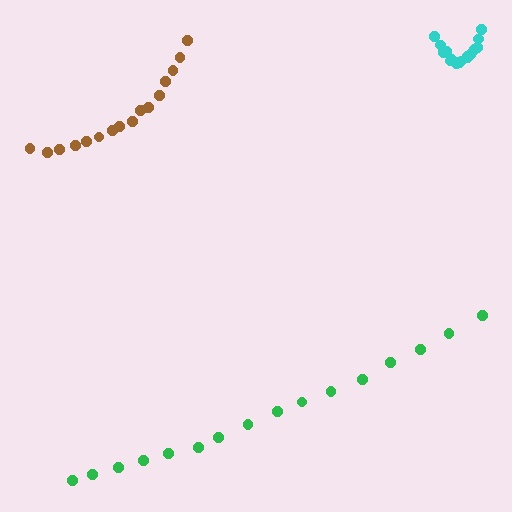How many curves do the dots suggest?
There are 3 distinct paths.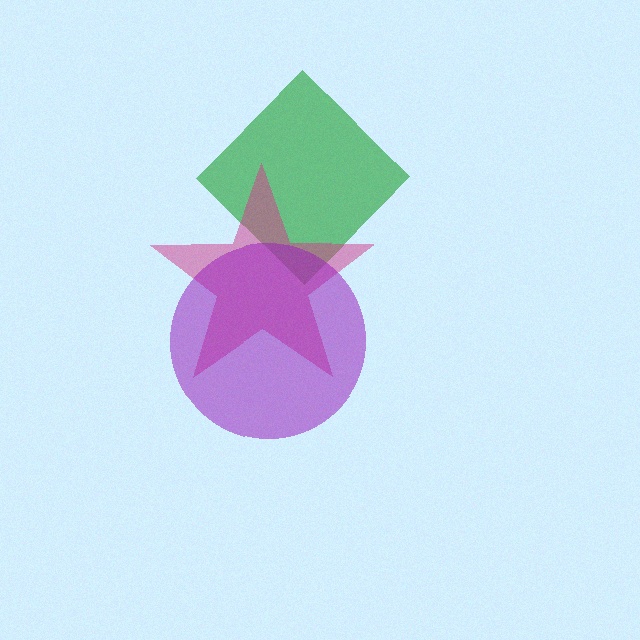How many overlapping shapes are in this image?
There are 3 overlapping shapes in the image.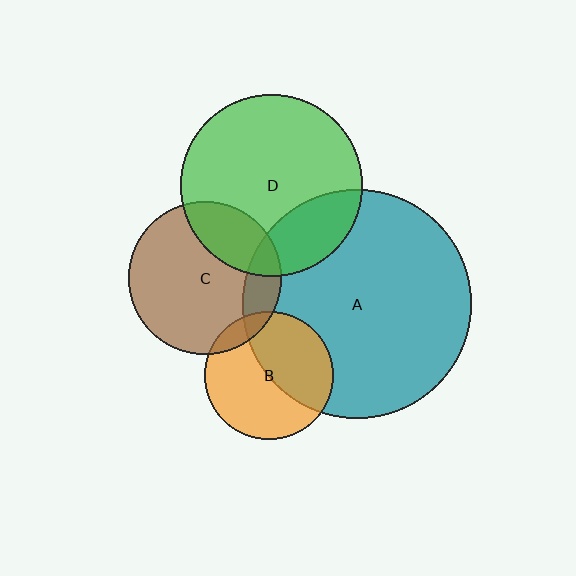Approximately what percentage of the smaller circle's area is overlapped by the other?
Approximately 45%.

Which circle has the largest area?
Circle A (teal).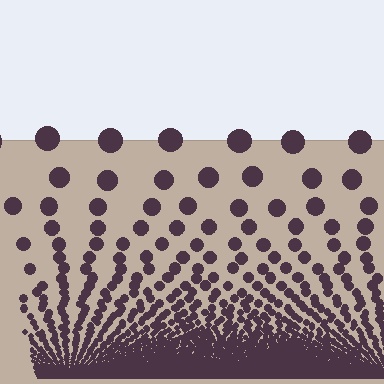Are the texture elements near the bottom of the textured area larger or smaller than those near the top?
Smaller. The gradient is inverted — elements near the bottom are smaller and denser.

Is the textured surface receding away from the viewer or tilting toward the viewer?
The surface appears to tilt toward the viewer. Texture elements get larger and sparser toward the top.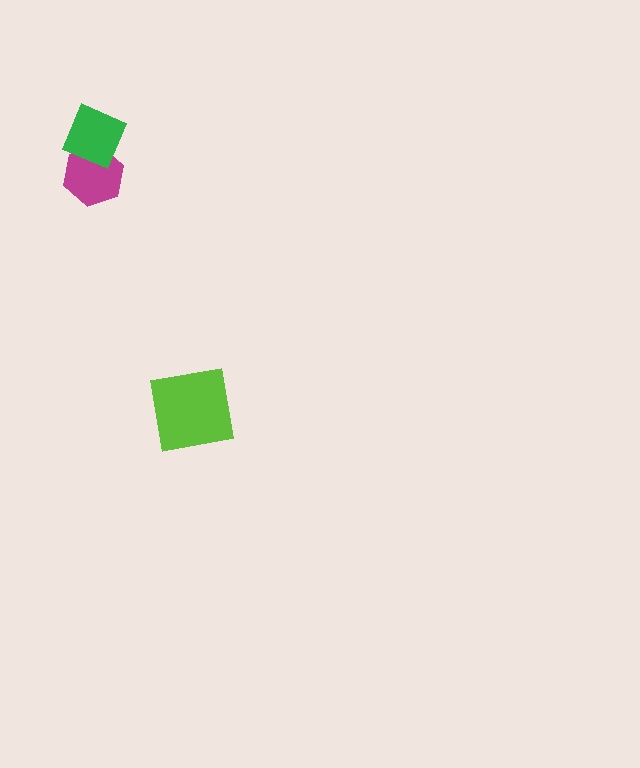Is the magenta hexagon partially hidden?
Yes, it is partially covered by another shape.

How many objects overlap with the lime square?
0 objects overlap with the lime square.